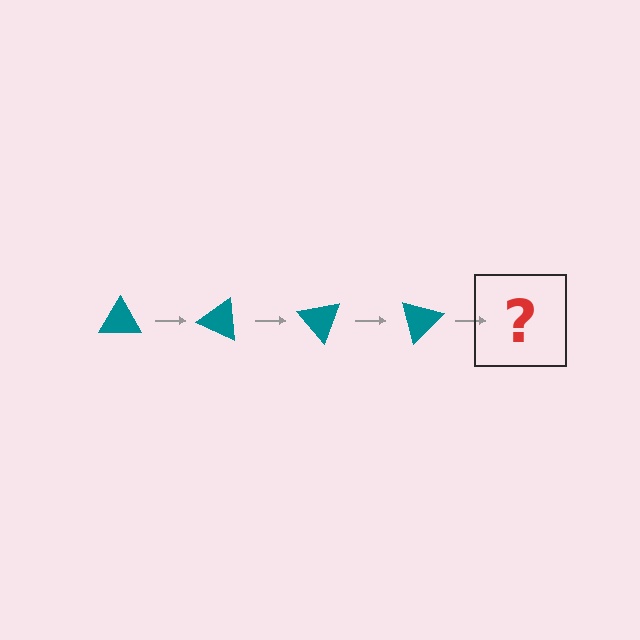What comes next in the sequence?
The next element should be a teal triangle rotated 100 degrees.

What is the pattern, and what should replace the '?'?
The pattern is that the triangle rotates 25 degrees each step. The '?' should be a teal triangle rotated 100 degrees.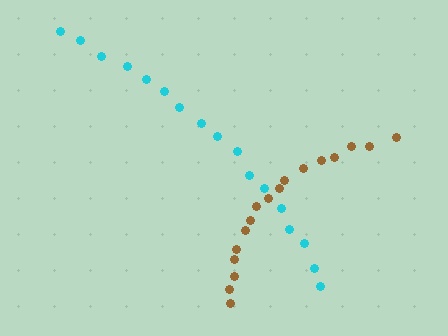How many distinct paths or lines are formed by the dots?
There are 2 distinct paths.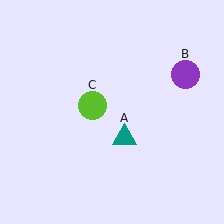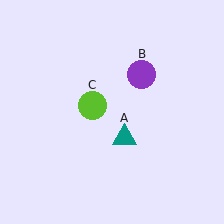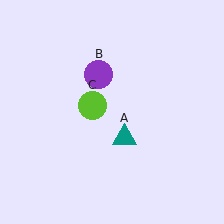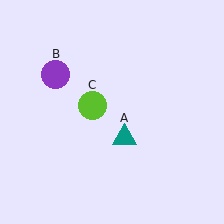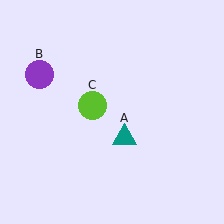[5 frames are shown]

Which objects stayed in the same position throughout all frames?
Teal triangle (object A) and lime circle (object C) remained stationary.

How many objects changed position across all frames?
1 object changed position: purple circle (object B).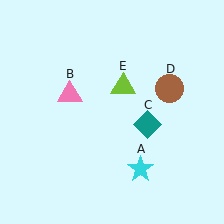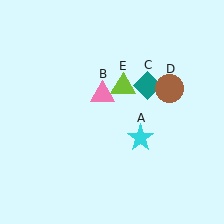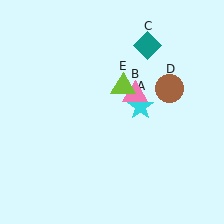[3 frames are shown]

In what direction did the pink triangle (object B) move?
The pink triangle (object B) moved right.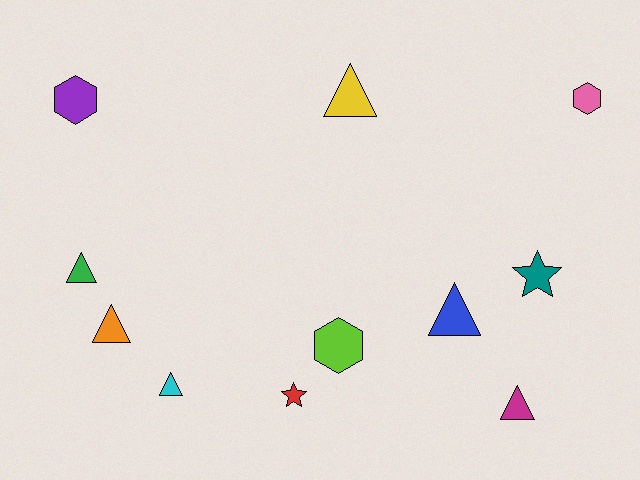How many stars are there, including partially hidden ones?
There are 2 stars.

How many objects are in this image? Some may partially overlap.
There are 11 objects.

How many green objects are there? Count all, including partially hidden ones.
There is 1 green object.